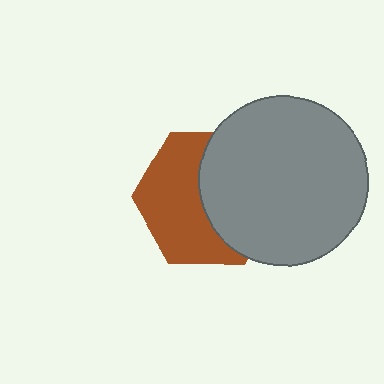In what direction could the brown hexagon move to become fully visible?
The brown hexagon could move left. That would shift it out from behind the gray circle entirely.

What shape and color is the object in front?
The object in front is a gray circle.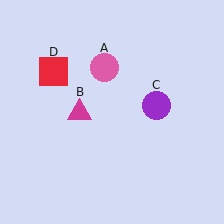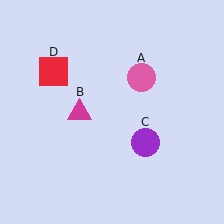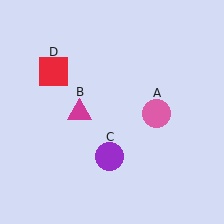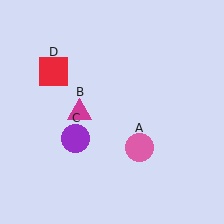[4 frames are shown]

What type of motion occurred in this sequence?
The pink circle (object A), purple circle (object C) rotated clockwise around the center of the scene.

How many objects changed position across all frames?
2 objects changed position: pink circle (object A), purple circle (object C).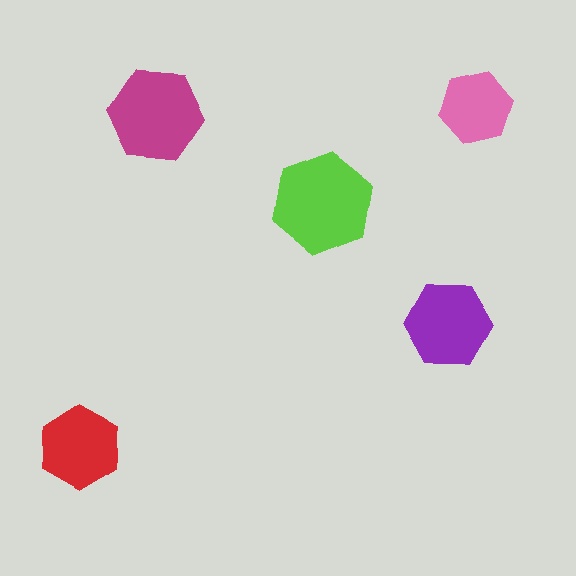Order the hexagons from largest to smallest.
the lime one, the magenta one, the purple one, the red one, the pink one.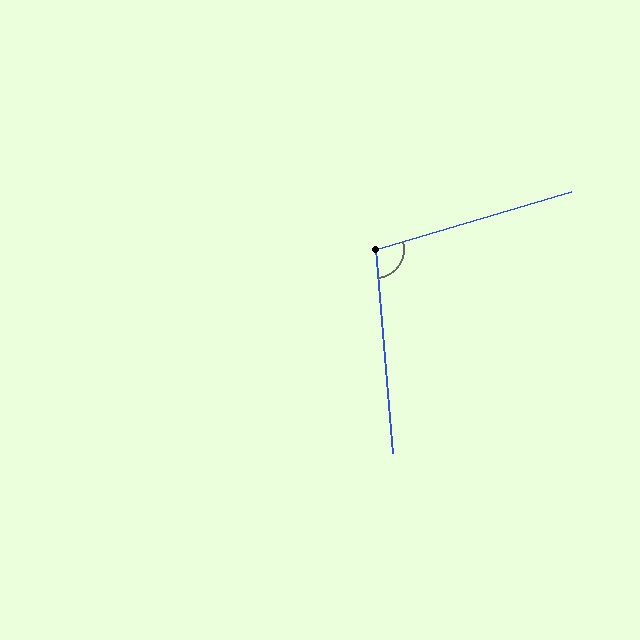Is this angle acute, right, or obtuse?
It is obtuse.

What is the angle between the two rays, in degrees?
Approximately 102 degrees.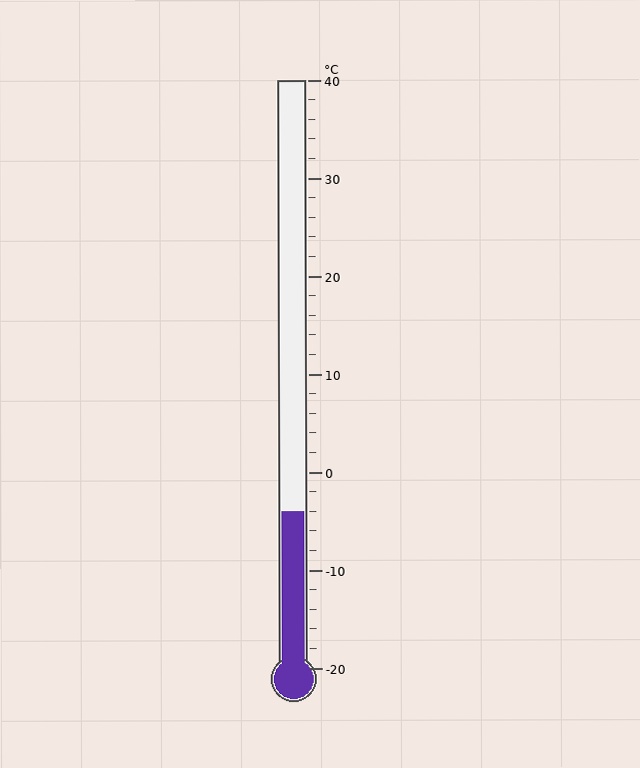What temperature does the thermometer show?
The thermometer shows approximately -4°C.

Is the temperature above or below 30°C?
The temperature is below 30°C.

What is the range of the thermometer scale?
The thermometer scale ranges from -20°C to 40°C.